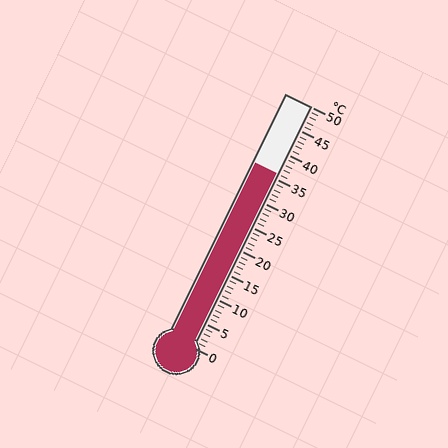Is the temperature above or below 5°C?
The temperature is above 5°C.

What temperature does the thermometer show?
The thermometer shows approximately 36°C.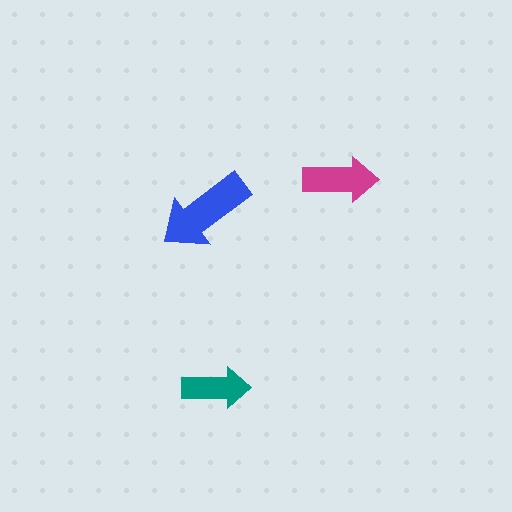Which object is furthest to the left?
The blue arrow is leftmost.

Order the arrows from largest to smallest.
the blue one, the magenta one, the teal one.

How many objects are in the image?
There are 3 objects in the image.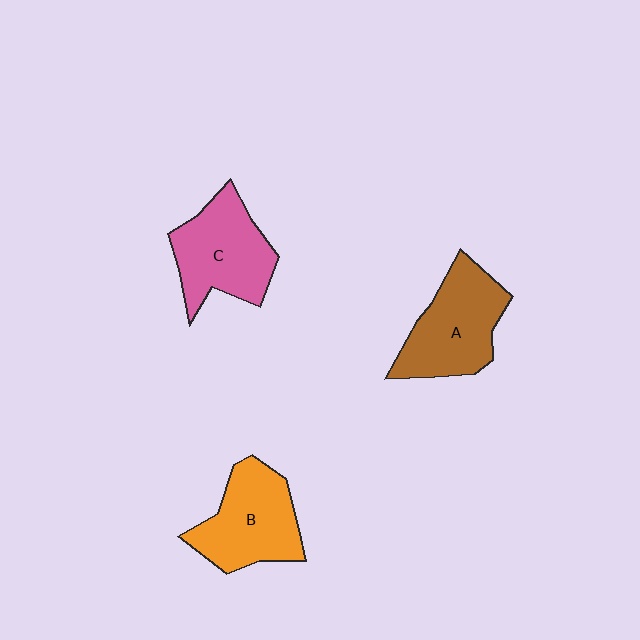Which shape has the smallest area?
Shape B (orange).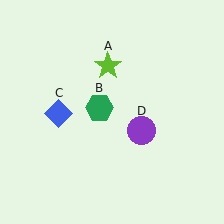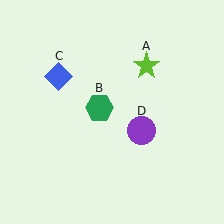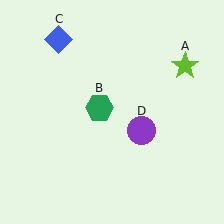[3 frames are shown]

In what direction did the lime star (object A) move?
The lime star (object A) moved right.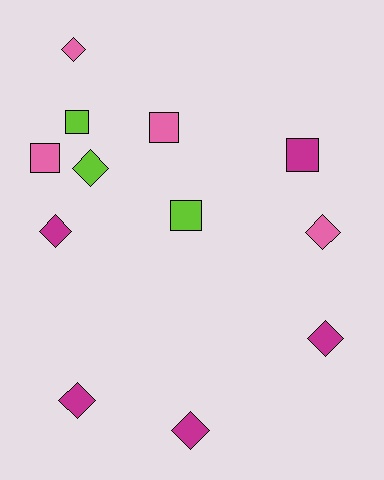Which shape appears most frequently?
Diamond, with 7 objects.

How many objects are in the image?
There are 12 objects.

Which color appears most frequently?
Magenta, with 5 objects.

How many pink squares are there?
There are 2 pink squares.